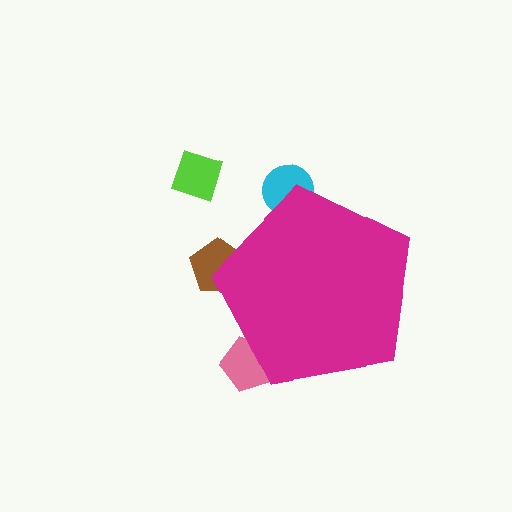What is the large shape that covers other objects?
A magenta pentagon.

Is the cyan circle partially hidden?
Yes, the cyan circle is partially hidden behind the magenta pentagon.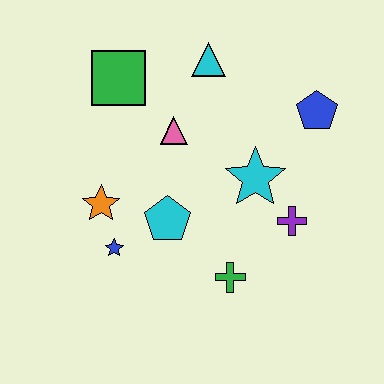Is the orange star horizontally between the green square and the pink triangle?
No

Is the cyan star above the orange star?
Yes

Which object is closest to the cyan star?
The purple cross is closest to the cyan star.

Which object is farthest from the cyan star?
The green square is farthest from the cyan star.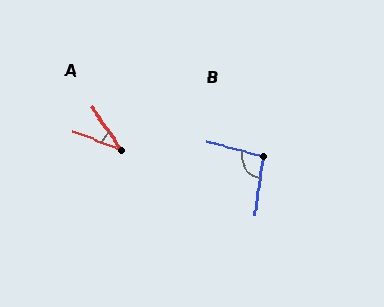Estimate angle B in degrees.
Approximately 97 degrees.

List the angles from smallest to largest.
A (35°), B (97°).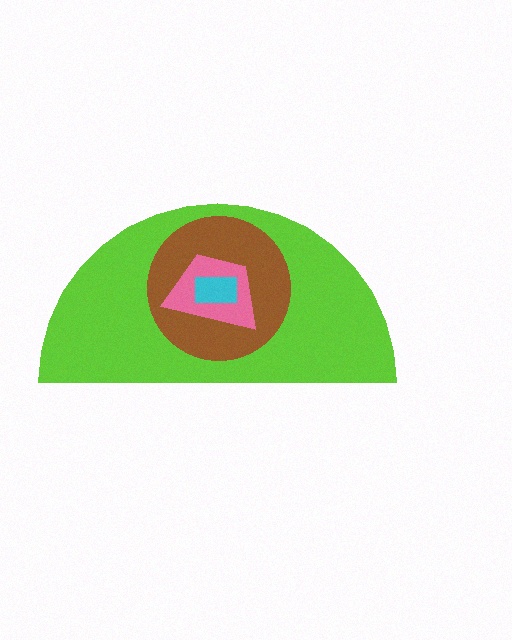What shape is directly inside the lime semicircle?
The brown circle.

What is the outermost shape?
The lime semicircle.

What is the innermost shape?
The cyan rectangle.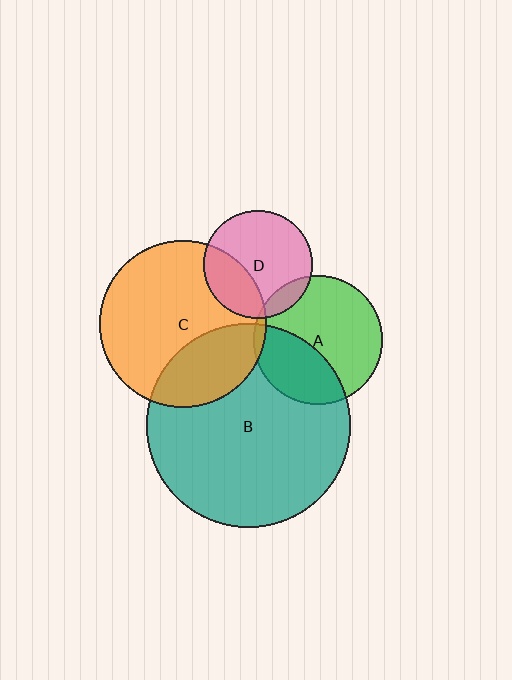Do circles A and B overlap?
Yes.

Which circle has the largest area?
Circle B (teal).